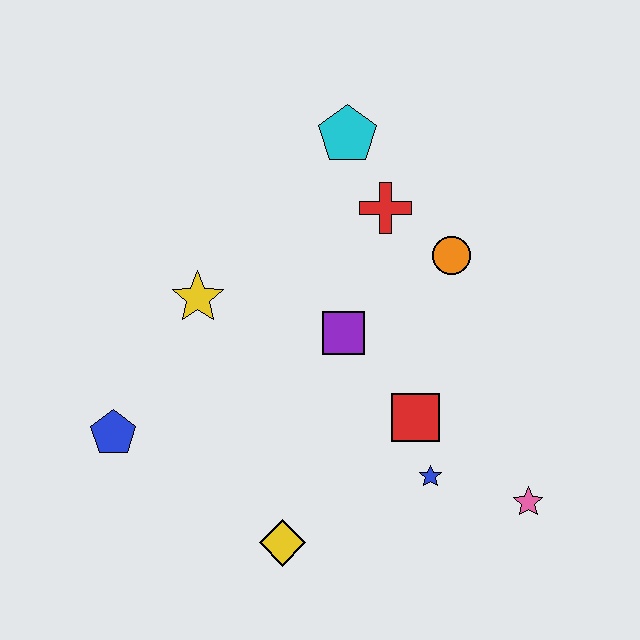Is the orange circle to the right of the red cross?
Yes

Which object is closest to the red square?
The blue star is closest to the red square.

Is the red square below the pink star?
No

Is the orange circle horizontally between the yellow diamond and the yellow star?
No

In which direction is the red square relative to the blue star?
The red square is above the blue star.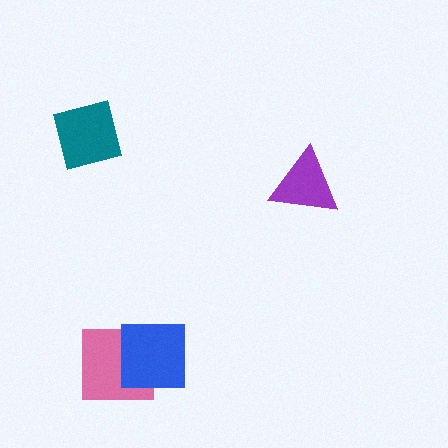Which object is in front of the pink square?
The blue square is in front of the pink square.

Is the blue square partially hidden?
No, no other shape covers it.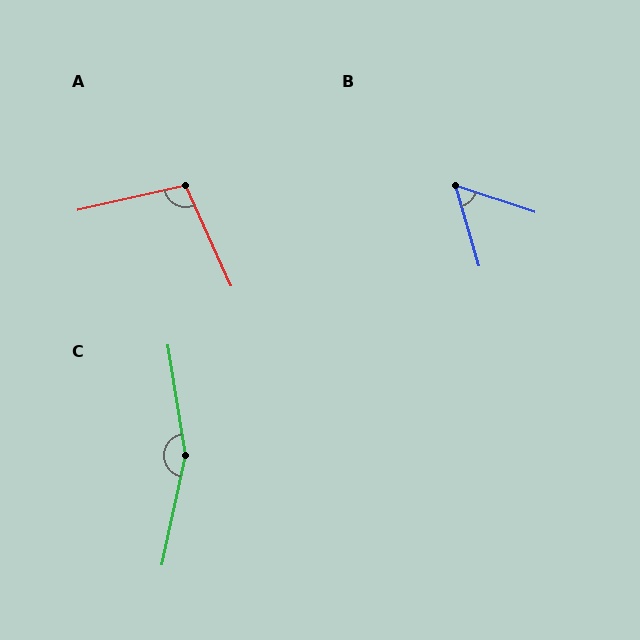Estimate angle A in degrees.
Approximately 101 degrees.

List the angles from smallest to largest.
B (55°), A (101°), C (159°).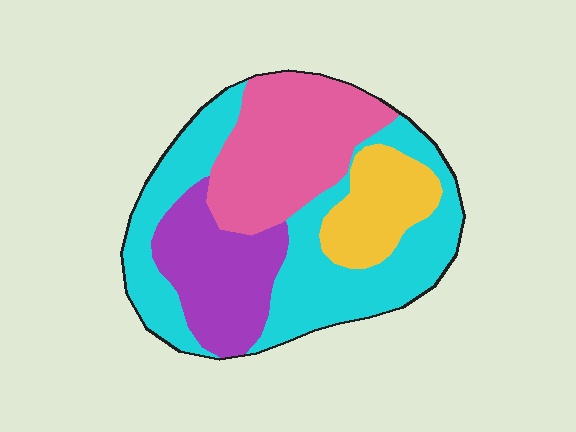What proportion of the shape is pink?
Pink takes up between a sixth and a third of the shape.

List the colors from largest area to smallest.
From largest to smallest: cyan, pink, purple, yellow.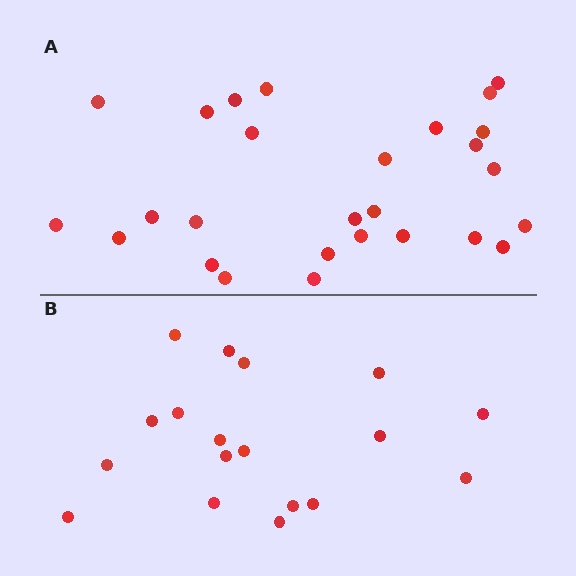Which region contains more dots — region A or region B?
Region A (the top region) has more dots.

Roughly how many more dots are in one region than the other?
Region A has roughly 8 or so more dots than region B.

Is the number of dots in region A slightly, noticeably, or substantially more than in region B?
Region A has substantially more. The ratio is roughly 1.5 to 1.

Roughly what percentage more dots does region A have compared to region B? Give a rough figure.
About 50% more.